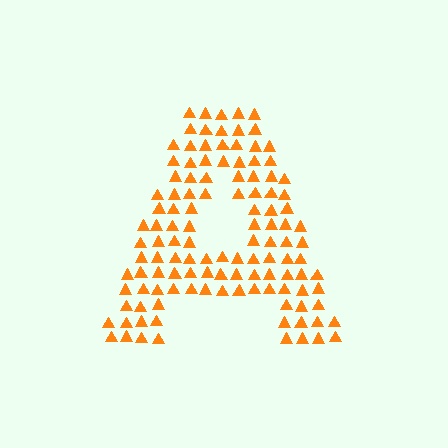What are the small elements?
The small elements are triangles.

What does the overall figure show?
The overall figure shows the letter A.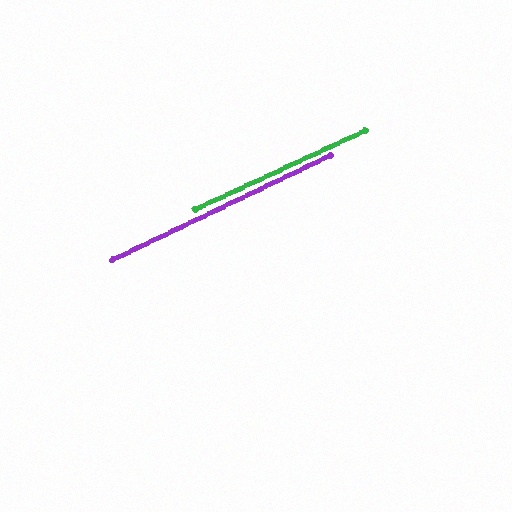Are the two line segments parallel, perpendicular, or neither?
Parallel — their directions differ by only 0.8°.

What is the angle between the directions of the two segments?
Approximately 1 degree.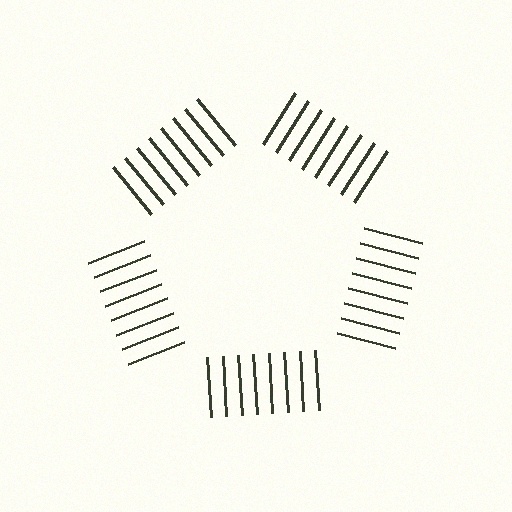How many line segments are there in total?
40 — 8 along each of the 5 edges.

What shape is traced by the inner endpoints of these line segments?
An illusory pentagon — the line segments terminate on its edges but no continuous stroke is drawn.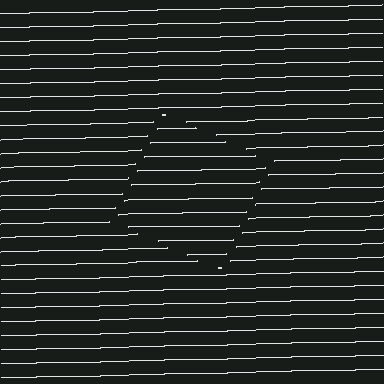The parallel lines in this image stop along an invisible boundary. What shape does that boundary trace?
An illusory square. The interior of the shape contains the same grating, shifted by half a period — the contour is defined by the phase discontinuity where line-ends from the inner and outer gratings abut.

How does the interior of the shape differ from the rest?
The interior of the shape contains the same grating, shifted by half a period — the contour is defined by the phase discontinuity where line-ends from the inner and outer gratings abut.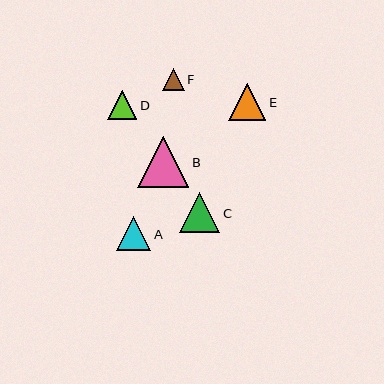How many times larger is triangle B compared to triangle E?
Triangle B is approximately 1.4 times the size of triangle E.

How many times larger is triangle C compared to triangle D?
Triangle C is approximately 1.4 times the size of triangle D.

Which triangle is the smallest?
Triangle F is the smallest with a size of approximately 22 pixels.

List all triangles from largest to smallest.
From largest to smallest: B, C, E, A, D, F.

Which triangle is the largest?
Triangle B is the largest with a size of approximately 51 pixels.